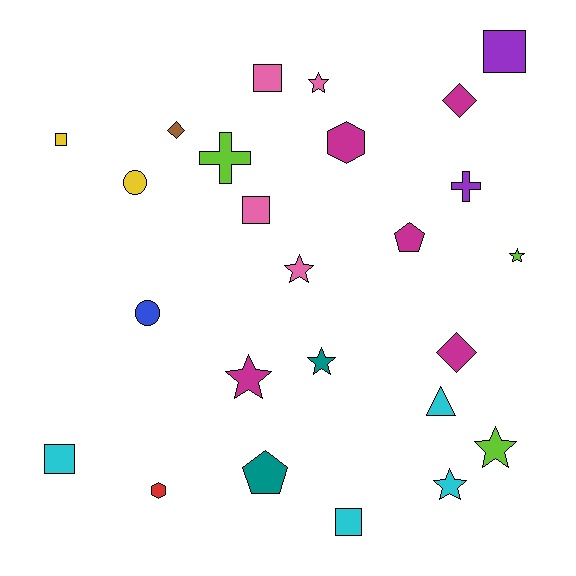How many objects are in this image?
There are 25 objects.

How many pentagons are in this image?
There are 2 pentagons.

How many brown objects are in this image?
There is 1 brown object.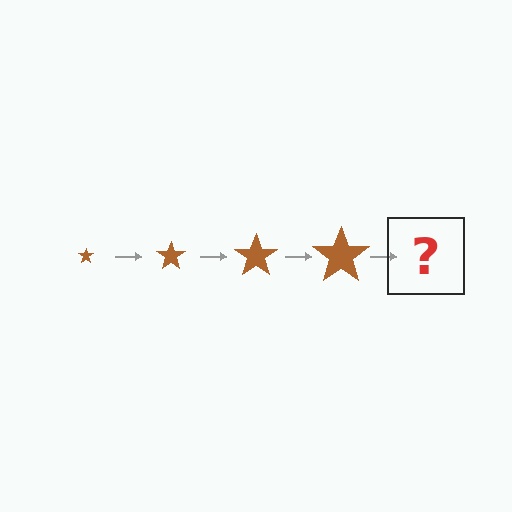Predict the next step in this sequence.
The next step is a brown star, larger than the previous one.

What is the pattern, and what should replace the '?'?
The pattern is that the star gets progressively larger each step. The '?' should be a brown star, larger than the previous one.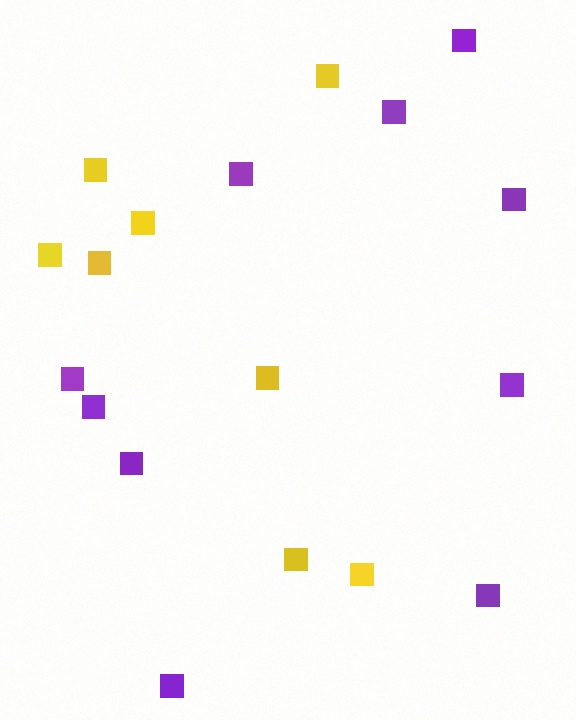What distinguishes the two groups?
There are 2 groups: one group of purple squares (10) and one group of yellow squares (8).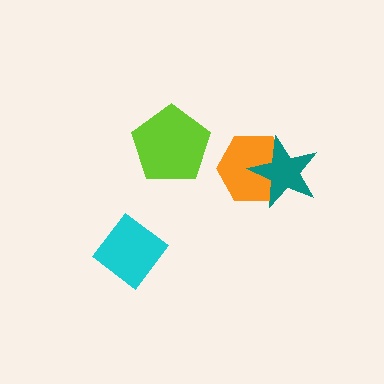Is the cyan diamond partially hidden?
No, no other shape covers it.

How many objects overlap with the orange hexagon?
1 object overlaps with the orange hexagon.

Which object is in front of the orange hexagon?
The teal star is in front of the orange hexagon.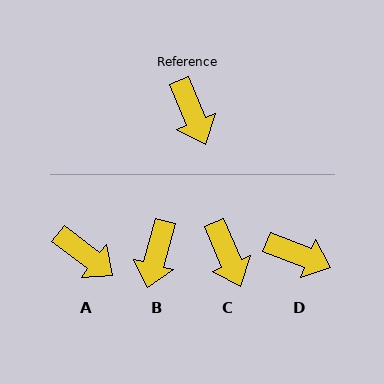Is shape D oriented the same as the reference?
No, it is off by about 46 degrees.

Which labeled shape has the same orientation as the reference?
C.